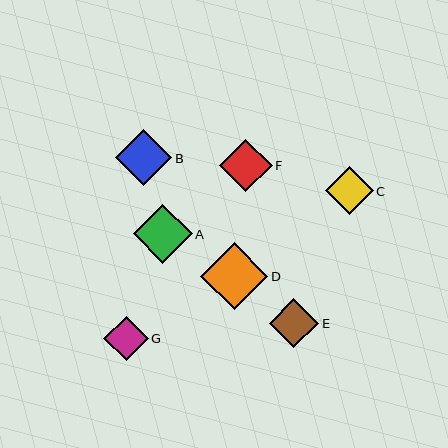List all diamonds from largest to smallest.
From largest to smallest: D, A, B, F, E, C, G.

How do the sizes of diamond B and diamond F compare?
Diamond B and diamond F are approximately the same size.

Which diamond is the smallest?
Diamond G is the smallest with a size of approximately 44 pixels.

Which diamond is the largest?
Diamond D is the largest with a size of approximately 67 pixels.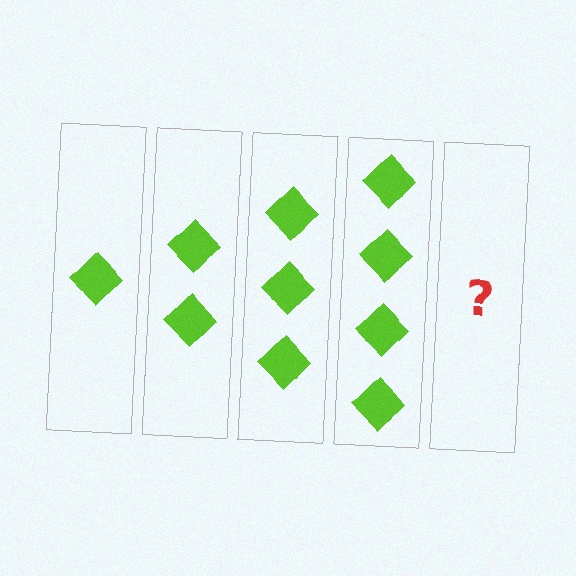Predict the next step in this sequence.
The next step is 5 diamonds.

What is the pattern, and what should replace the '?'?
The pattern is that each step adds one more diamond. The '?' should be 5 diamonds.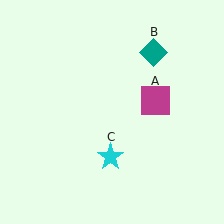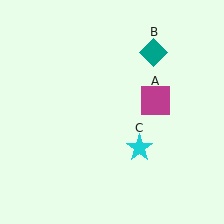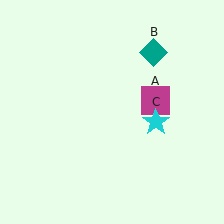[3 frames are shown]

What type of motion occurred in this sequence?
The cyan star (object C) rotated counterclockwise around the center of the scene.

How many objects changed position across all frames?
1 object changed position: cyan star (object C).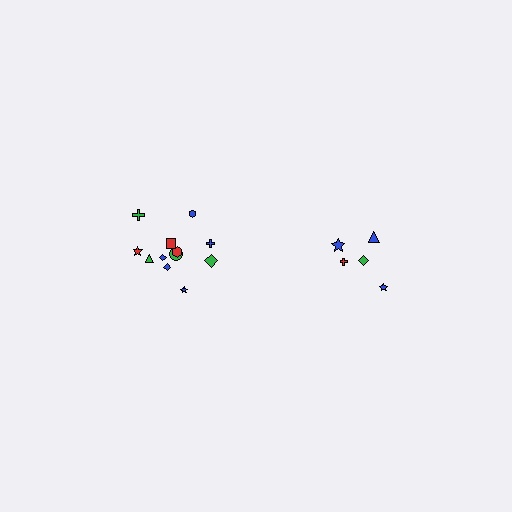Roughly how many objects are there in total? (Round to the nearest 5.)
Roughly 15 objects in total.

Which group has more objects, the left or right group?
The left group.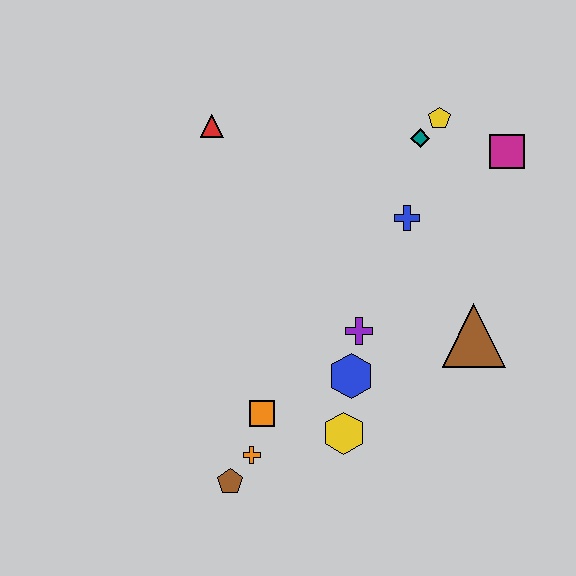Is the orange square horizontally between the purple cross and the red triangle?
Yes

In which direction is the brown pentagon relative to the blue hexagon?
The brown pentagon is to the left of the blue hexagon.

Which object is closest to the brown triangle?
The purple cross is closest to the brown triangle.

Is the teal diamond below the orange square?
No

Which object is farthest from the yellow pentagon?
The brown pentagon is farthest from the yellow pentagon.